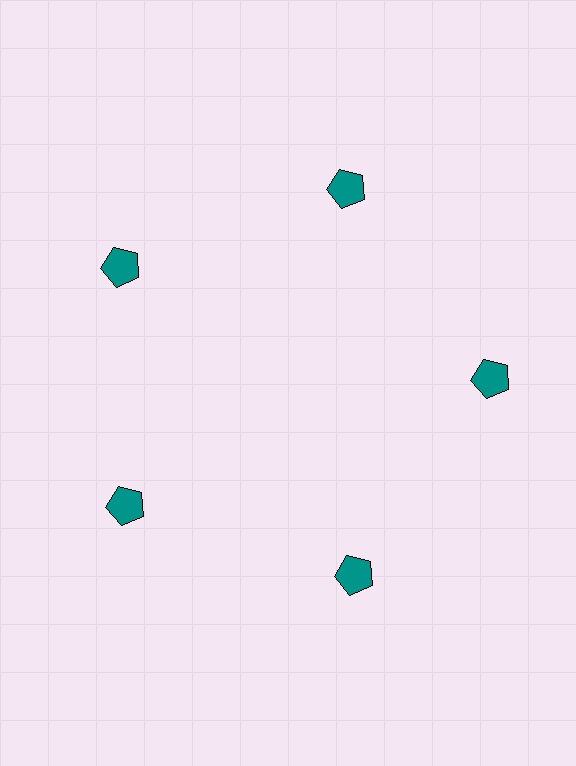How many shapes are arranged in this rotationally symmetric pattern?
There are 5 shapes, arranged in 5 groups of 1.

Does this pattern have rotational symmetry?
Yes, this pattern has 5-fold rotational symmetry. It looks the same after rotating 72 degrees around the center.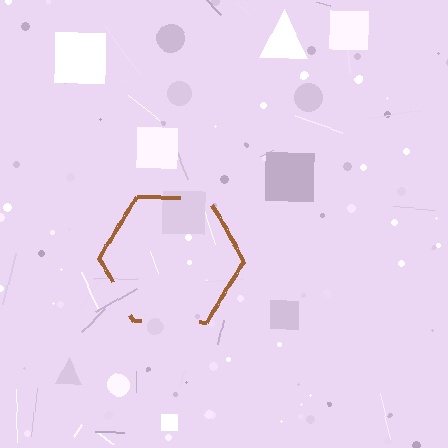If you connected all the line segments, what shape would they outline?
They would outline a hexagon.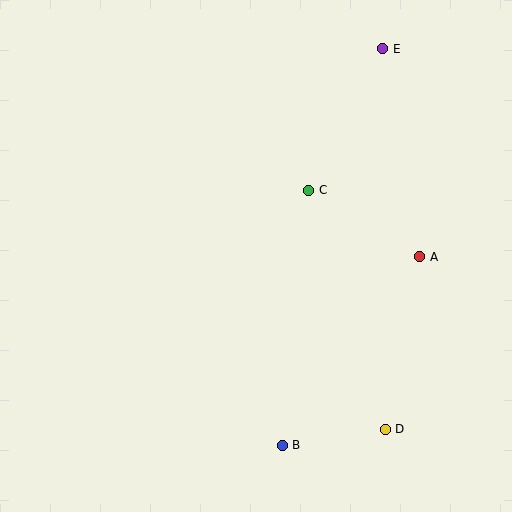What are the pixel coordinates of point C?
Point C is at (308, 190).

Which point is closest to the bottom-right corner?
Point D is closest to the bottom-right corner.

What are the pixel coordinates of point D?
Point D is at (385, 429).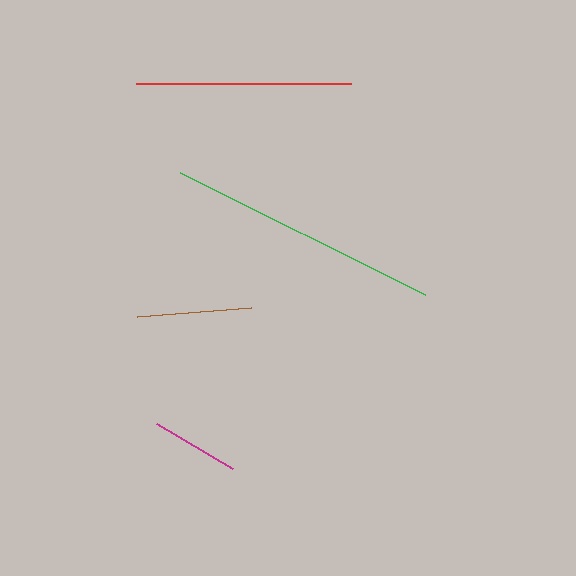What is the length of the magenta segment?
The magenta segment is approximately 88 pixels long.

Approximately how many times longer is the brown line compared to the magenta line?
The brown line is approximately 1.3 times the length of the magenta line.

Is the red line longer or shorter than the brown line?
The red line is longer than the brown line.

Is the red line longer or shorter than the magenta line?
The red line is longer than the magenta line.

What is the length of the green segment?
The green segment is approximately 273 pixels long.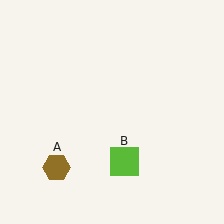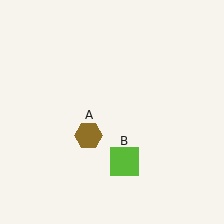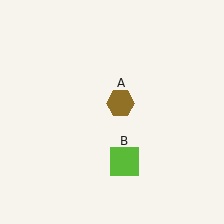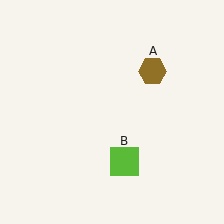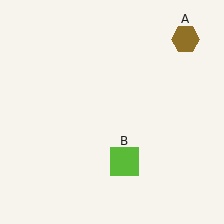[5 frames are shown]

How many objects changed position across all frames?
1 object changed position: brown hexagon (object A).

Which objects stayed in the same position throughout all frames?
Lime square (object B) remained stationary.